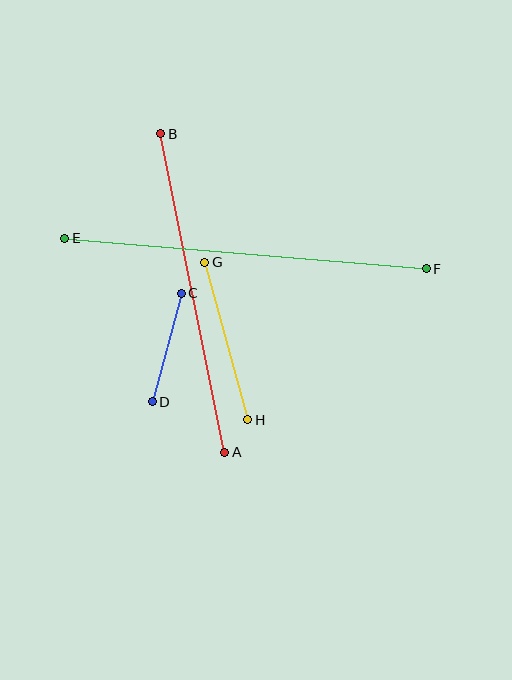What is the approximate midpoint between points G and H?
The midpoint is at approximately (226, 341) pixels.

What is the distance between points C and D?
The distance is approximately 112 pixels.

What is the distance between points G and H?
The distance is approximately 164 pixels.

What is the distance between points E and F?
The distance is approximately 363 pixels.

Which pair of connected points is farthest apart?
Points E and F are farthest apart.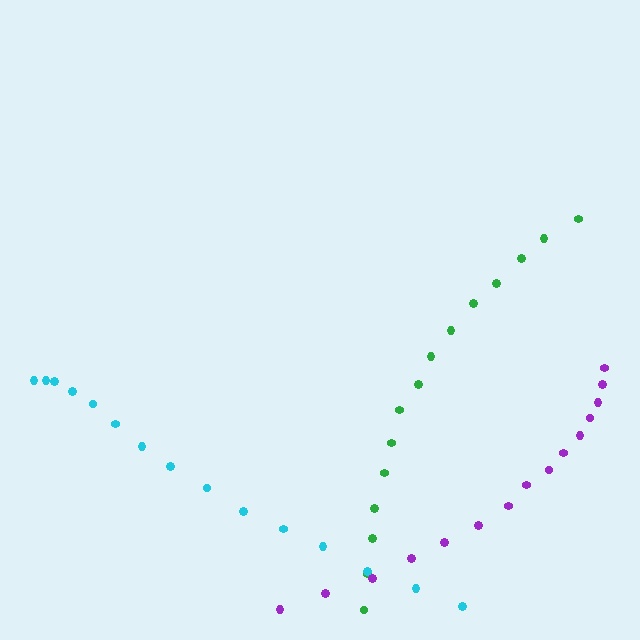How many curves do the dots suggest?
There are 3 distinct paths.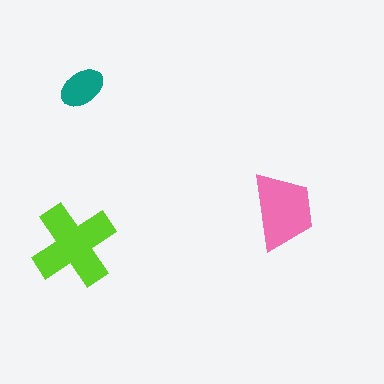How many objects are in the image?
There are 3 objects in the image.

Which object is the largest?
The lime cross.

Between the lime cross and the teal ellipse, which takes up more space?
The lime cross.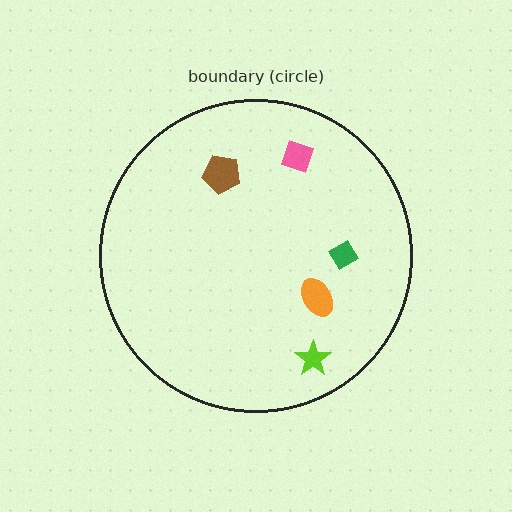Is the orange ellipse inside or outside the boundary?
Inside.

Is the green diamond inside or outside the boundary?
Inside.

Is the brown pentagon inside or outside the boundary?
Inside.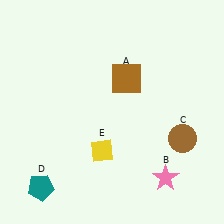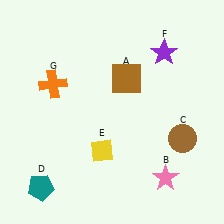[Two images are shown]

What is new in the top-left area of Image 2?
An orange cross (G) was added in the top-left area of Image 2.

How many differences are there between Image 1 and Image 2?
There are 2 differences between the two images.